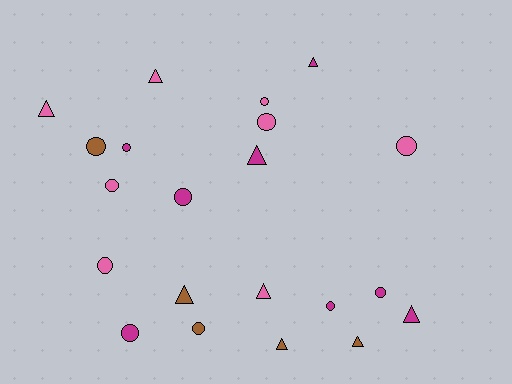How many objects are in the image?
There are 21 objects.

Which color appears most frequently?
Magenta, with 8 objects.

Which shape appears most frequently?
Circle, with 12 objects.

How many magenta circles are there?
There are 5 magenta circles.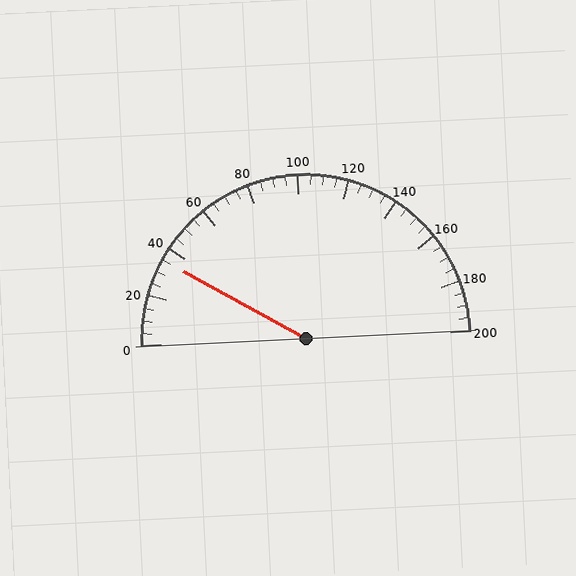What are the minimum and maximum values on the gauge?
The gauge ranges from 0 to 200.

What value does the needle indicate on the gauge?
The needle indicates approximately 35.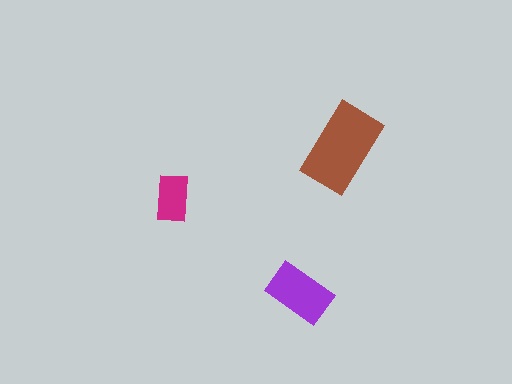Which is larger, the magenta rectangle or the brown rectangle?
The brown one.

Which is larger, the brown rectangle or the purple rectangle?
The brown one.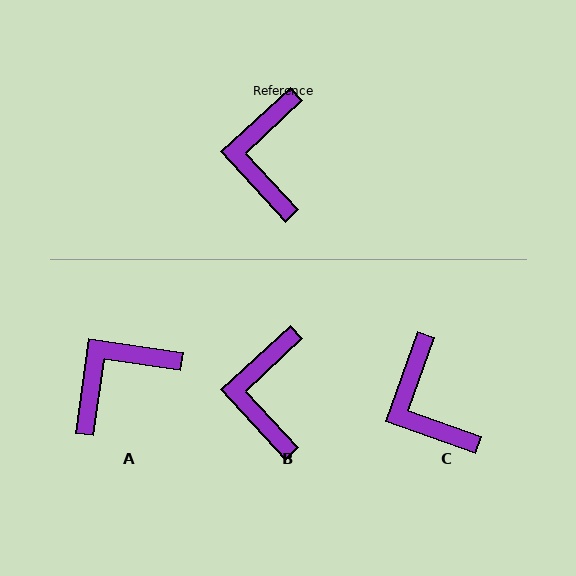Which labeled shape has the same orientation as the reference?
B.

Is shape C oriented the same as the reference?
No, it is off by about 28 degrees.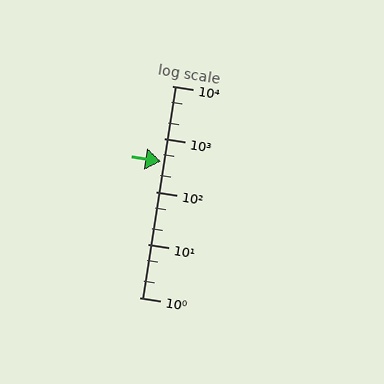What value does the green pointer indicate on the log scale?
The pointer indicates approximately 370.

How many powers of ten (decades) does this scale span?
The scale spans 4 decades, from 1 to 10000.